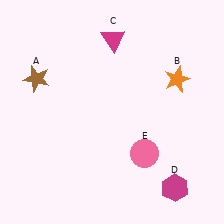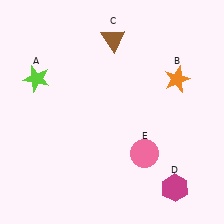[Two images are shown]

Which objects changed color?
A changed from brown to lime. C changed from magenta to brown.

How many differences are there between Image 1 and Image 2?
There are 2 differences between the two images.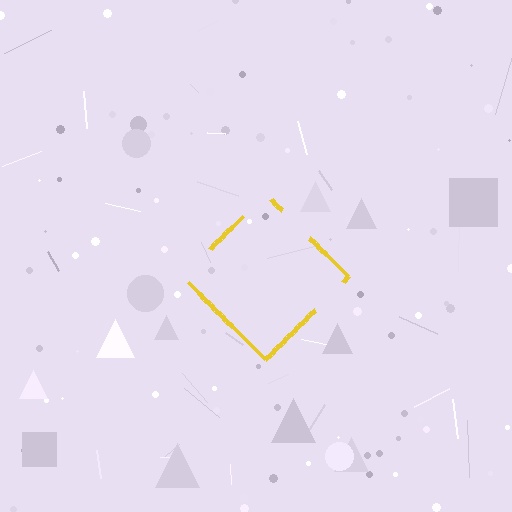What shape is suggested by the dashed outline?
The dashed outline suggests a diamond.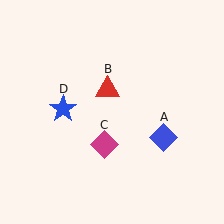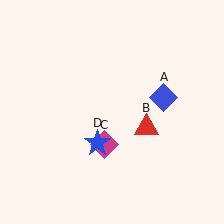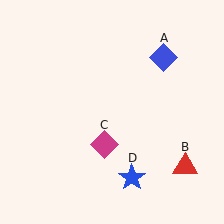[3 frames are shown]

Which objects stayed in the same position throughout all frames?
Magenta diamond (object C) remained stationary.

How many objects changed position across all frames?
3 objects changed position: blue diamond (object A), red triangle (object B), blue star (object D).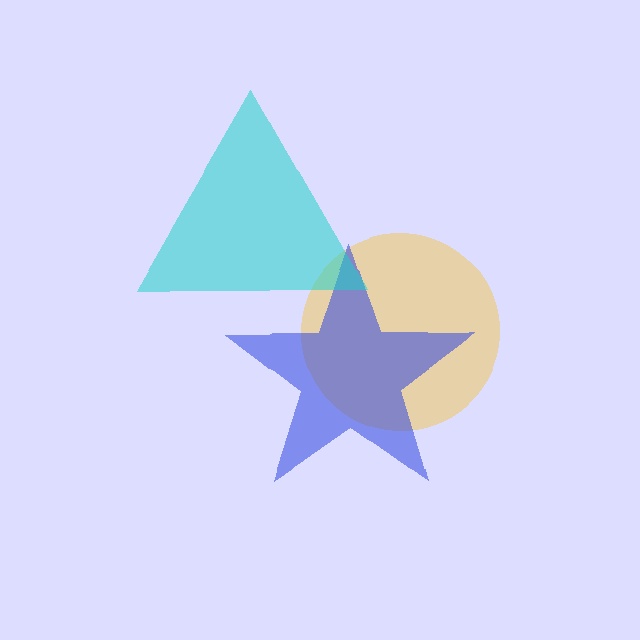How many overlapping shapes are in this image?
There are 3 overlapping shapes in the image.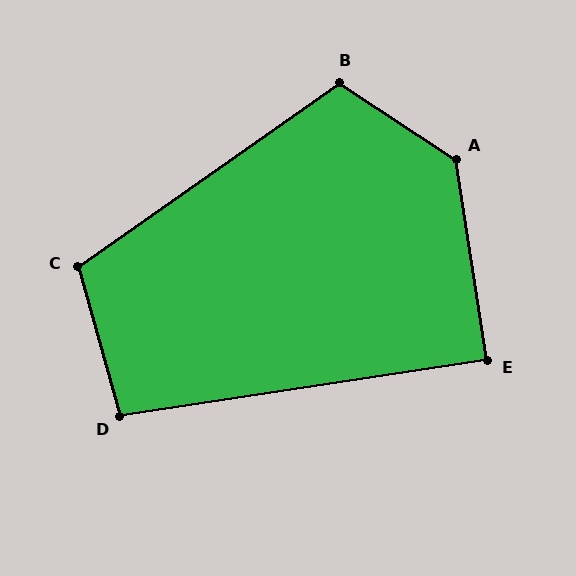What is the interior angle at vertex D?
Approximately 97 degrees (obtuse).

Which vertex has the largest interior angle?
A, at approximately 132 degrees.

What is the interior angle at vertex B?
Approximately 112 degrees (obtuse).